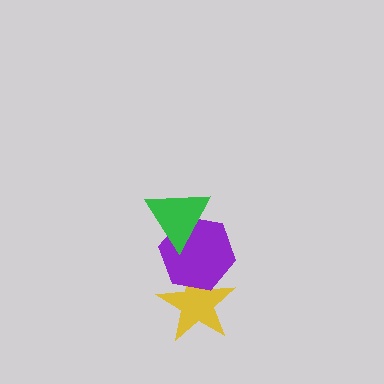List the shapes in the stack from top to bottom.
From top to bottom: the green triangle, the purple hexagon, the yellow star.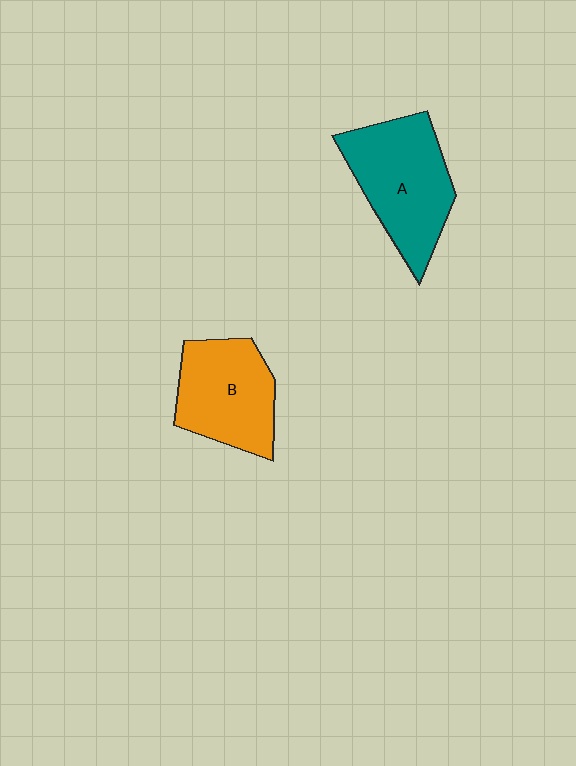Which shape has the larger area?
Shape A (teal).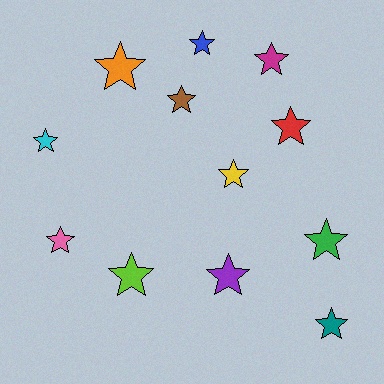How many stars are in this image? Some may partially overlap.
There are 12 stars.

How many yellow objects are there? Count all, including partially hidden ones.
There is 1 yellow object.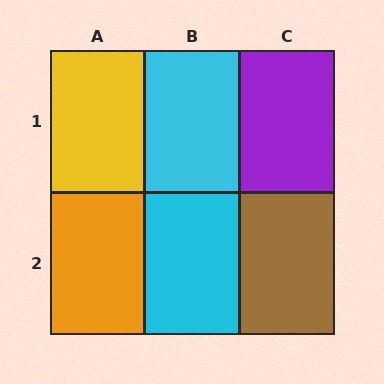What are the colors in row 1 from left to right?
Yellow, cyan, purple.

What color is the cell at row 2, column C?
Brown.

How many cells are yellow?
1 cell is yellow.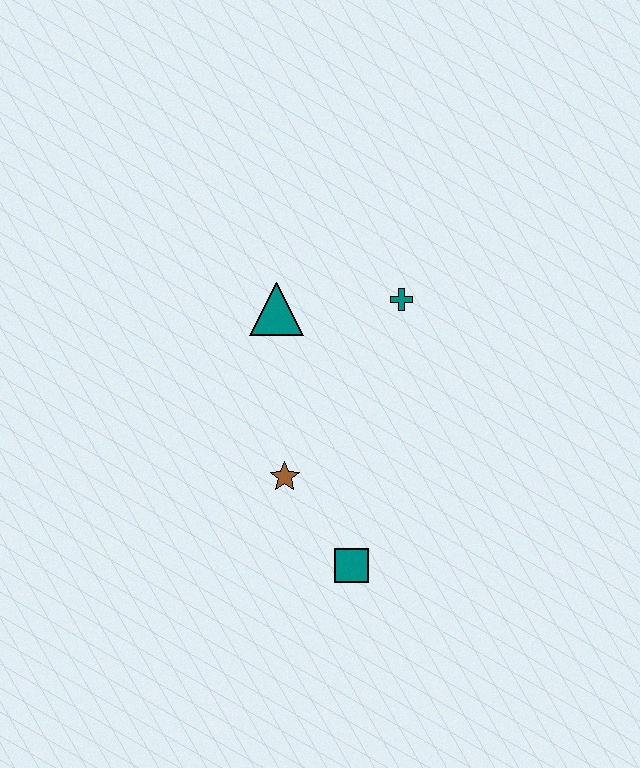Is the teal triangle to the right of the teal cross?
No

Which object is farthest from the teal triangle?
The teal square is farthest from the teal triangle.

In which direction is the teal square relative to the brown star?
The teal square is below the brown star.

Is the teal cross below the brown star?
No